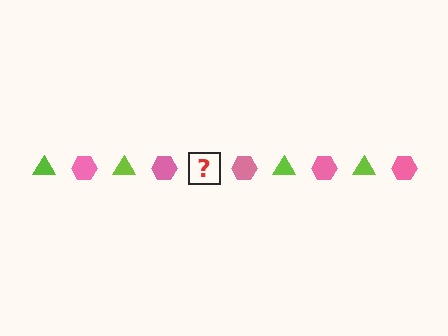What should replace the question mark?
The question mark should be replaced with a lime triangle.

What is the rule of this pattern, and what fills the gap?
The rule is that the pattern alternates between lime triangle and pink hexagon. The gap should be filled with a lime triangle.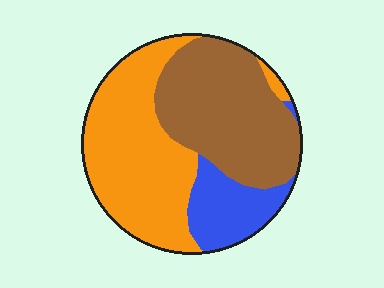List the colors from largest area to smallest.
From largest to smallest: orange, brown, blue.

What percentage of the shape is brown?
Brown covers 40% of the shape.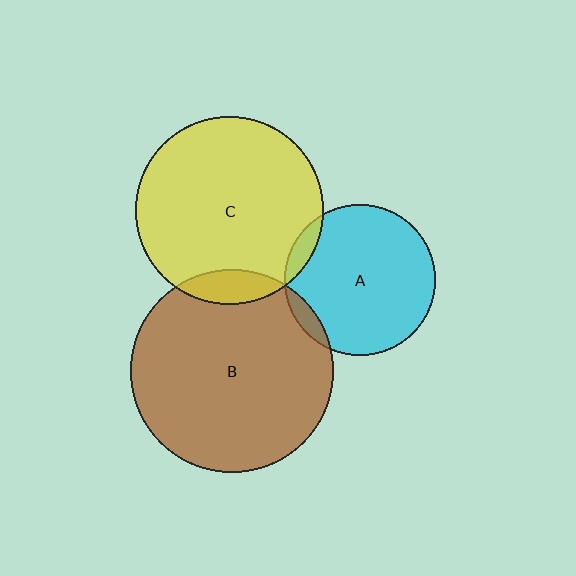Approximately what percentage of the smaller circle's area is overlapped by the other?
Approximately 5%.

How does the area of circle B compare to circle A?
Approximately 1.8 times.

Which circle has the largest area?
Circle B (brown).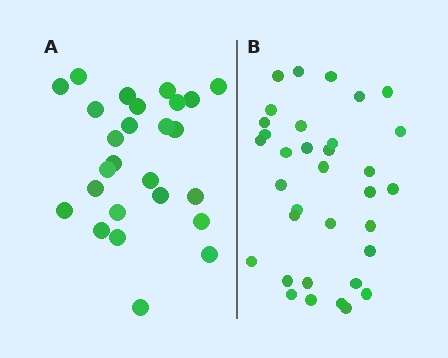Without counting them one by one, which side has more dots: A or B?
Region B (the right region) has more dots.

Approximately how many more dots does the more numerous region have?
Region B has roughly 8 or so more dots than region A.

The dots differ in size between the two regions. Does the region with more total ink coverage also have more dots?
No. Region A has more total ink coverage because its dots are larger, but region B actually contains more individual dots. Total area can be misleading — the number of items is what matters here.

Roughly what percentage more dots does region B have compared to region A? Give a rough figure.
About 30% more.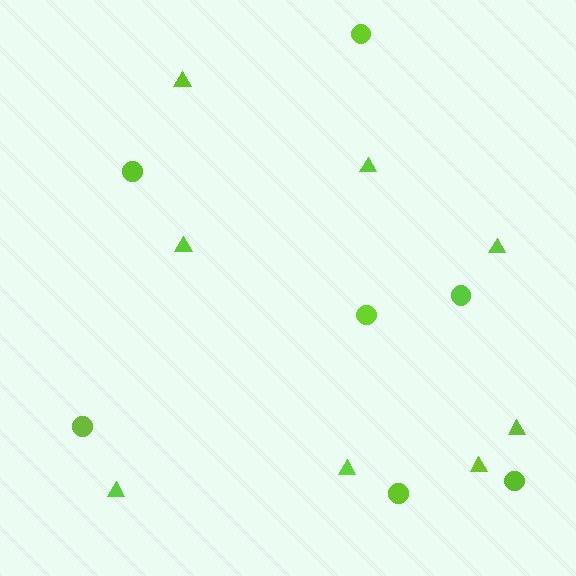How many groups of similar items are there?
There are 2 groups: one group of circles (7) and one group of triangles (8).